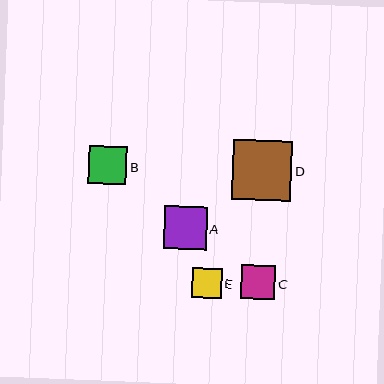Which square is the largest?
Square D is the largest with a size of approximately 59 pixels.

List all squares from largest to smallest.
From largest to smallest: D, A, B, C, E.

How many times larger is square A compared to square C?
Square A is approximately 1.2 times the size of square C.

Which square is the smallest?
Square E is the smallest with a size of approximately 30 pixels.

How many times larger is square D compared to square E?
Square D is approximately 2.0 times the size of square E.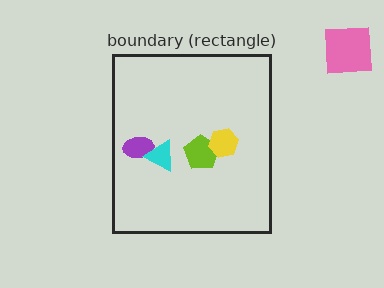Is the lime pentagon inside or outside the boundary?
Inside.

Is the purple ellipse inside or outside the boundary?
Inside.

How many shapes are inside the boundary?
4 inside, 1 outside.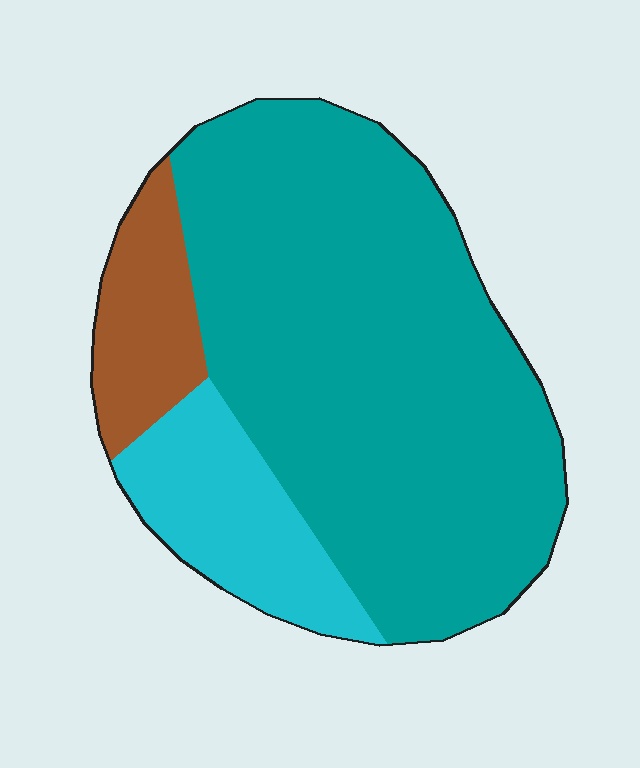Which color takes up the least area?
Brown, at roughly 10%.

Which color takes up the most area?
Teal, at roughly 70%.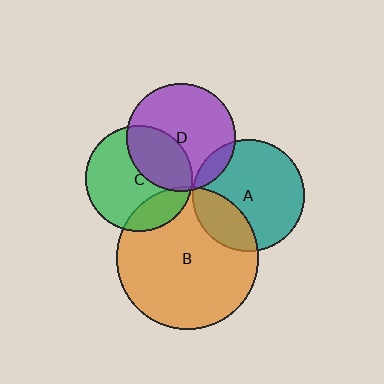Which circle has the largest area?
Circle B (orange).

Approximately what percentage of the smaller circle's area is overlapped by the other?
Approximately 10%.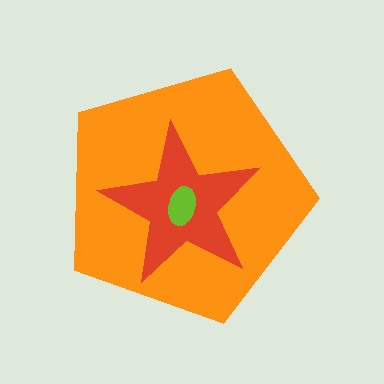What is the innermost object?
The lime ellipse.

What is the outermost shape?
The orange pentagon.